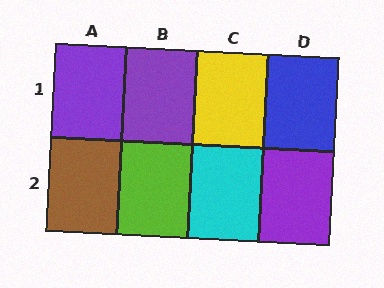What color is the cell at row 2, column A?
Brown.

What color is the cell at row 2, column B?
Lime.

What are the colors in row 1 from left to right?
Purple, purple, yellow, blue.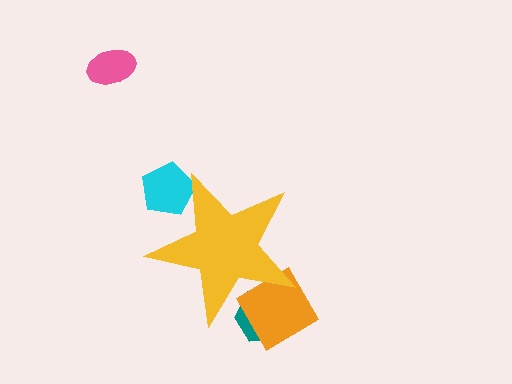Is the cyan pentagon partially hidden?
Yes, the cyan pentagon is partially hidden behind the yellow star.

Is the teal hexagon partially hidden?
Yes, the teal hexagon is partially hidden behind the yellow star.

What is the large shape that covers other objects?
A yellow star.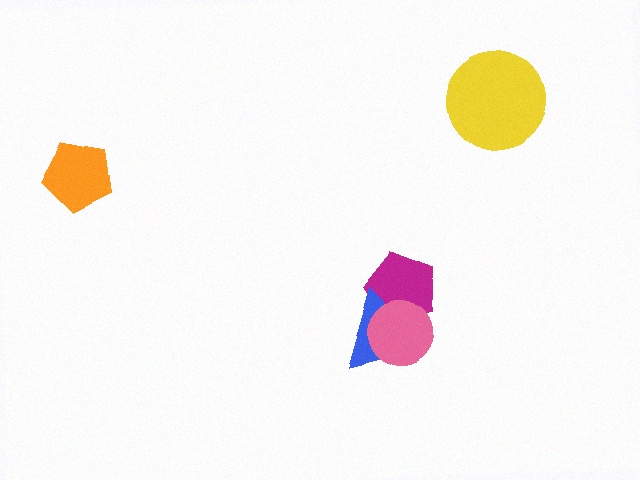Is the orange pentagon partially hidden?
No, no other shape covers it.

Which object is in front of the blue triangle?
The pink circle is in front of the blue triangle.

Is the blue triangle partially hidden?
Yes, it is partially covered by another shape.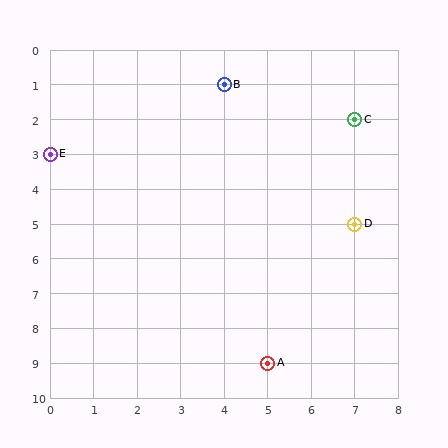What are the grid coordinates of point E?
Point E is at grid coordinates (0, 3).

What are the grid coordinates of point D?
Point D is at grid coordinates (7, 5).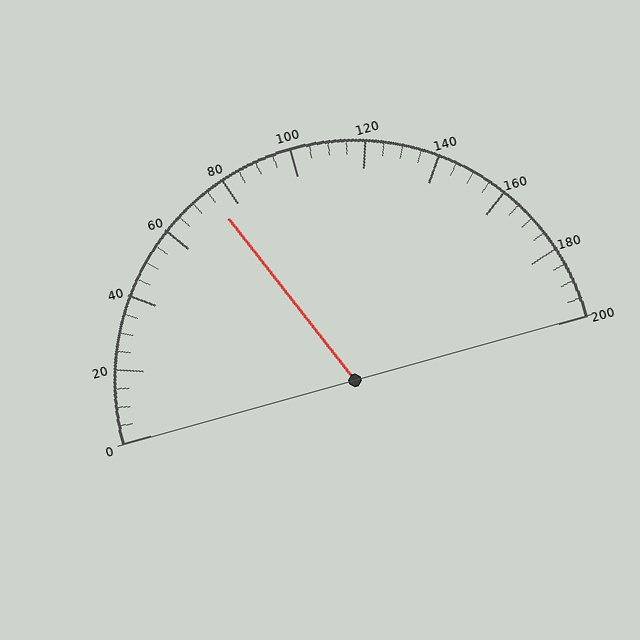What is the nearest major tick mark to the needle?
The nearest major tick mark is 80.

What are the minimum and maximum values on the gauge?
The gauge ranges from 0 to 200.